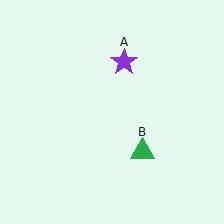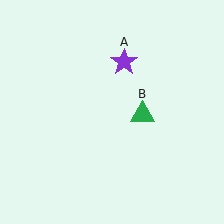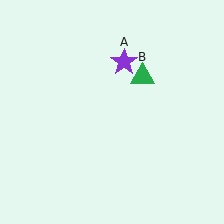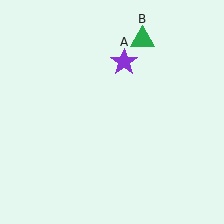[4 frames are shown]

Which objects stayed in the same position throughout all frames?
Purple star (object A) remained stationary.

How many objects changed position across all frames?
1 object changed position: green triangle (object B).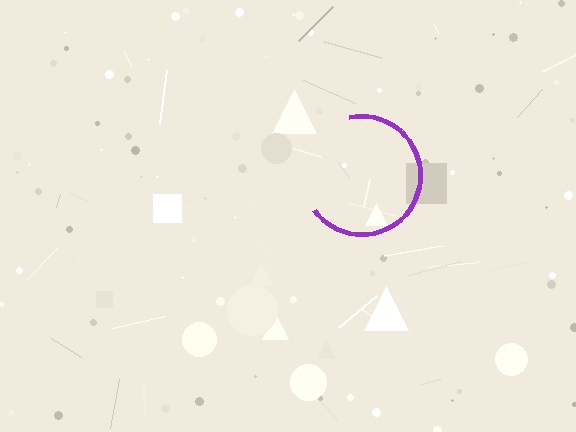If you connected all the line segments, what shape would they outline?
They would outline a circle.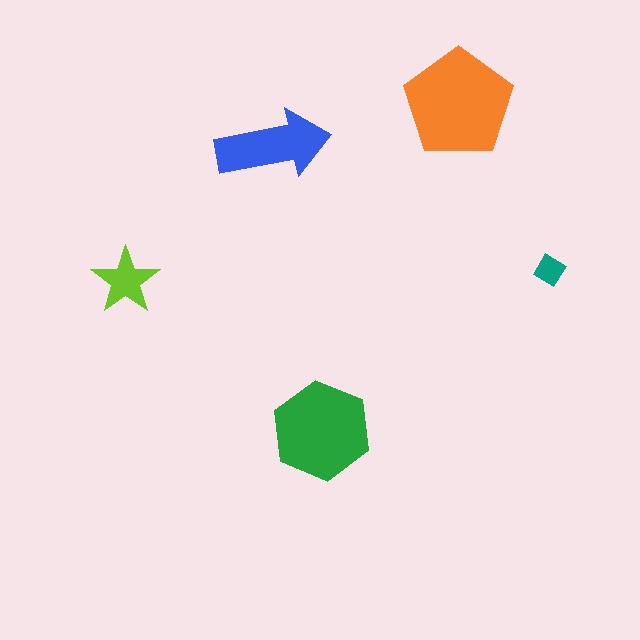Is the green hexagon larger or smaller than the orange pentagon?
Smaller.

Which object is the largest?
The orange pentagon.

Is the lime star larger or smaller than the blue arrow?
Smaller.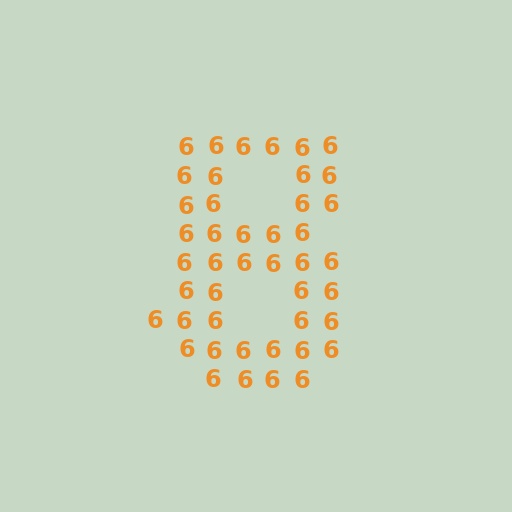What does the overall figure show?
The overall figure shows the digit 8.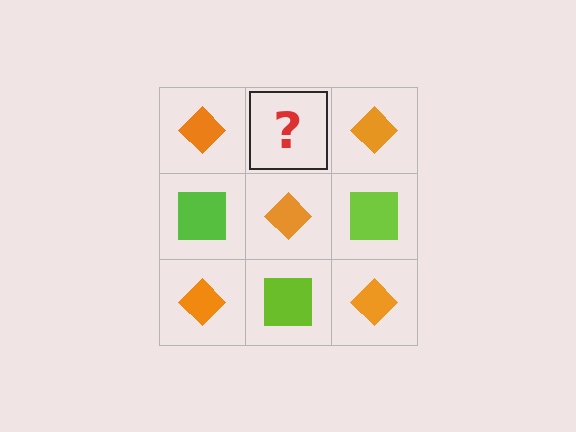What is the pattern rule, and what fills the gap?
The rule is that it alternates orange diamond and lime square in a checkerboard pattern. The gap should be filled with a lime square.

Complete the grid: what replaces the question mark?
The question mark should be replaced with a lime square.